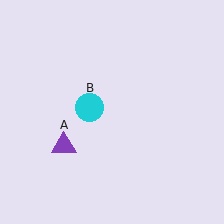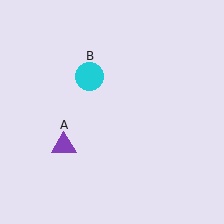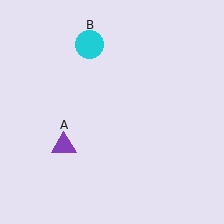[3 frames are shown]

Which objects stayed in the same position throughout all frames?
Purple triangle (object A) remained stationary.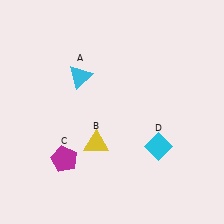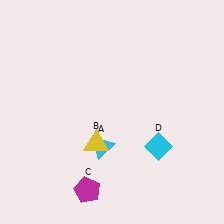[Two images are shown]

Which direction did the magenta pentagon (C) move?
The magenta pentagon (C) moved down.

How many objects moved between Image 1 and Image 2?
2 objects moved between the two images.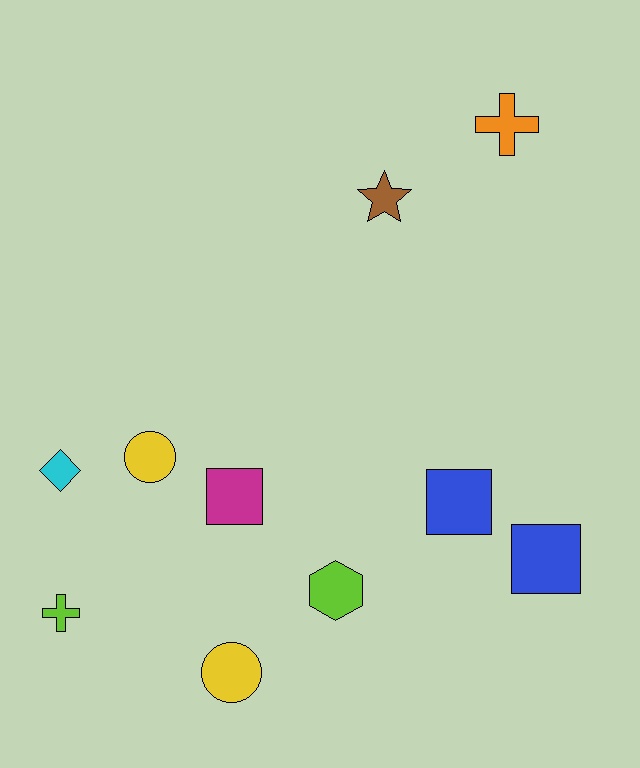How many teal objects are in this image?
There are no teal objects.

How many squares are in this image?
There are 3 squares.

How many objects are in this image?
There are 10 objects.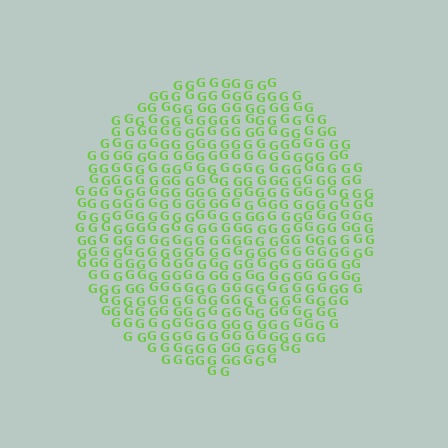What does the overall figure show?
The overall figure shows a circle.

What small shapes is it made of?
It is made of small letter G's.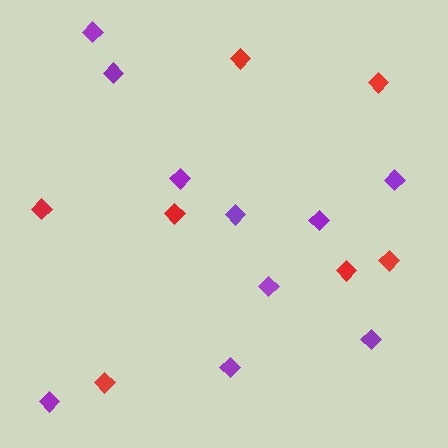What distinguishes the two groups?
There are 2 groups: one group of red diamonds (7) and one group of purple diamonds (10).